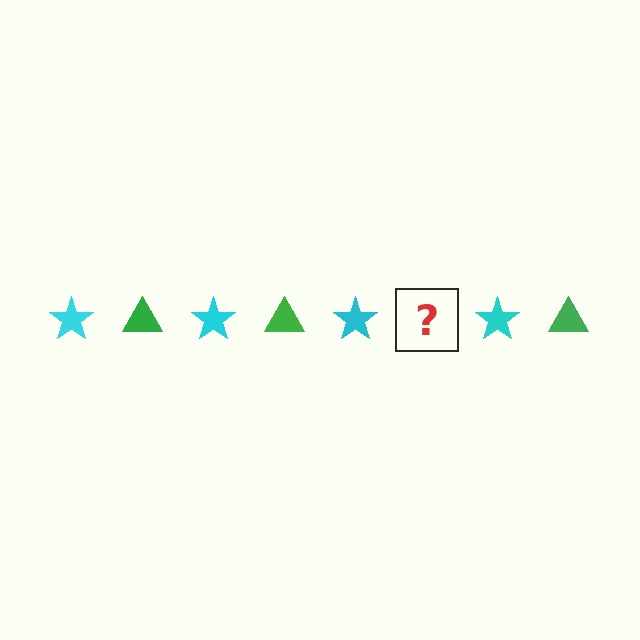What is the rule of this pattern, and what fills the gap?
The rule is that the pattern alternates between cyan star and green triangle. The gap should be filled with a green triangle.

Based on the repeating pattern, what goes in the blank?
The blank should be a green triangle.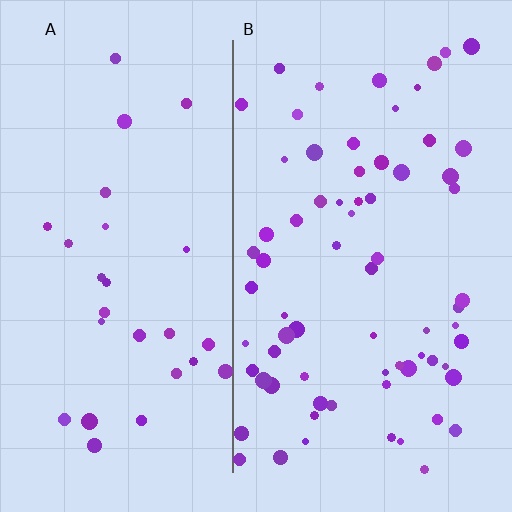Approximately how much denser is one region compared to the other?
Approximately 2.5× — region B over region A.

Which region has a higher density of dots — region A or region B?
B (the right).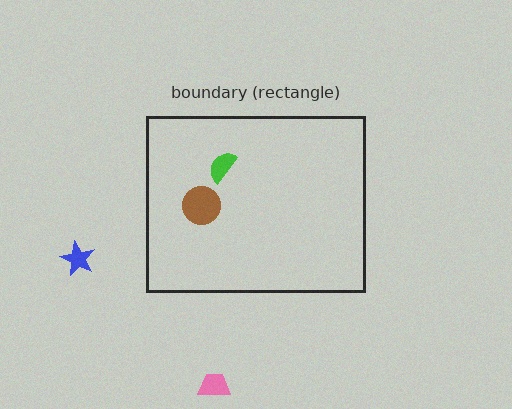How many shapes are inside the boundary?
2 inside, 2 outside.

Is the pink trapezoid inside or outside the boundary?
Outside.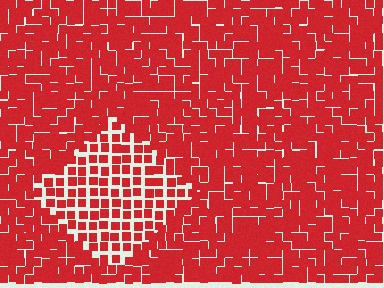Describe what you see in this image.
The image contains small red elements arranged at two different densities. A diamond-shaped region is visible where the elements are less densely packed than the surrounding area.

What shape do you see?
I see a diamond.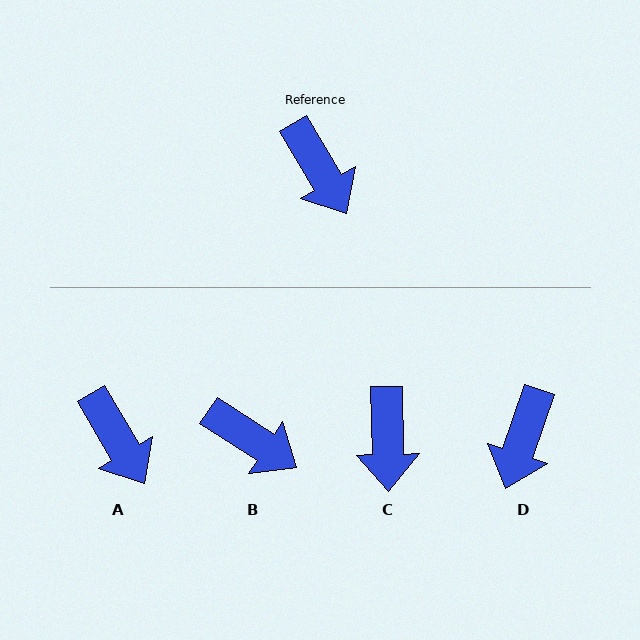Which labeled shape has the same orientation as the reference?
A.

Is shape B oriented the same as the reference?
No, it is off by about 26 degrees.